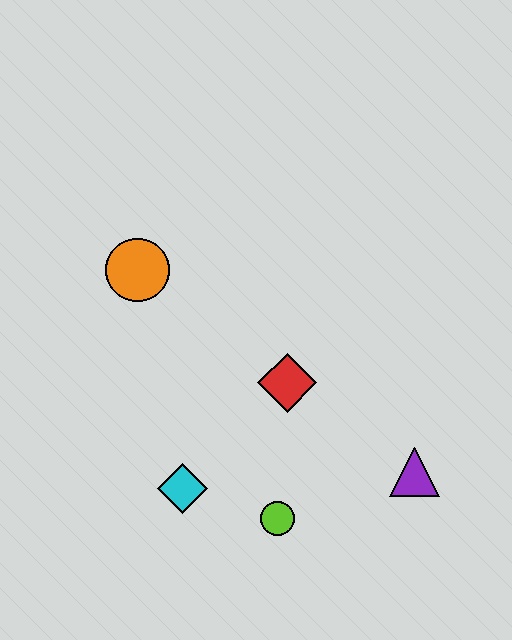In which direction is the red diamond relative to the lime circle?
The red diamond is above the lime circle.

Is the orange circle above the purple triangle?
Yes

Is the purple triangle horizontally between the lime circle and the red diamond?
No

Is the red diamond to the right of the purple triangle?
No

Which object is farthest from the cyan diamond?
The purple triangle is farthest from the cyan diamond.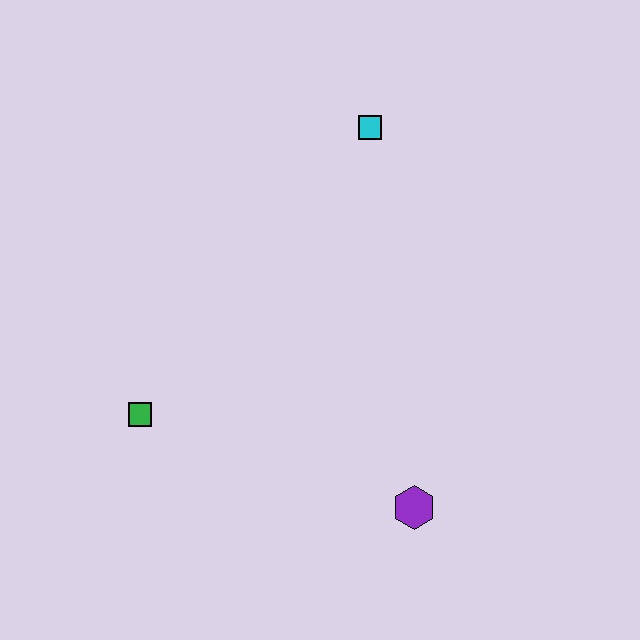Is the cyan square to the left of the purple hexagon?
Yes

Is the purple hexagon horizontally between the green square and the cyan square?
No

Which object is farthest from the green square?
The cyan square is farthest from the green square.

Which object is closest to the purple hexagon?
The green square is closest to the purple hexagon.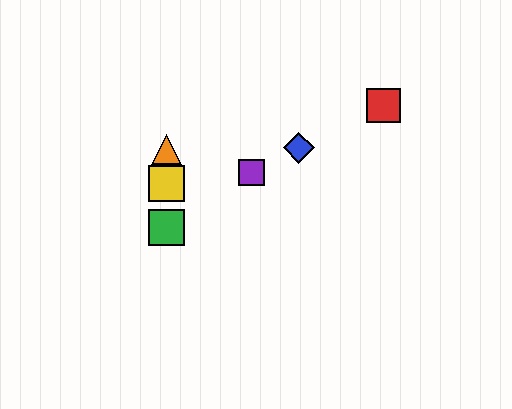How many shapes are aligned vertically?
3 shapes (the green square, the yellow square, the orange triangle) are aligned vertically.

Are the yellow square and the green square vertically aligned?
Yes, both are at x≈167.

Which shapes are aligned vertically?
The green square, the yellow square, the orange triangle are aligned vertically.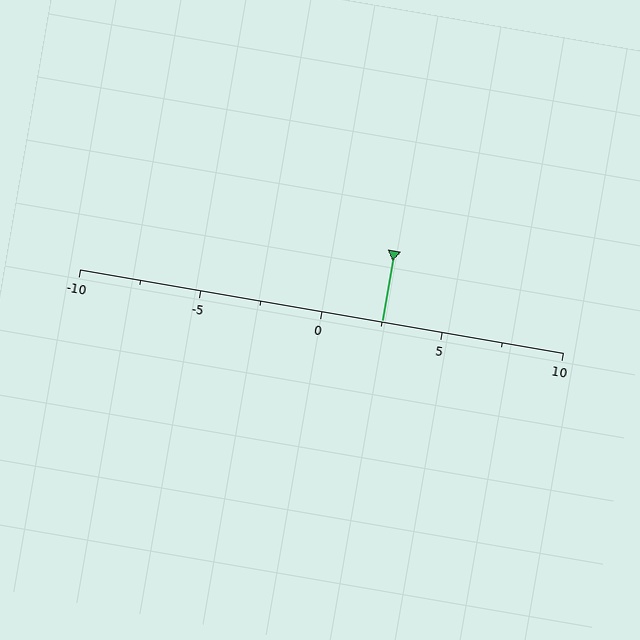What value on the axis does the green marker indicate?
The marker indicates approximately 2.5.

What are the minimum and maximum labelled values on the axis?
The axis runs from -10 to 10.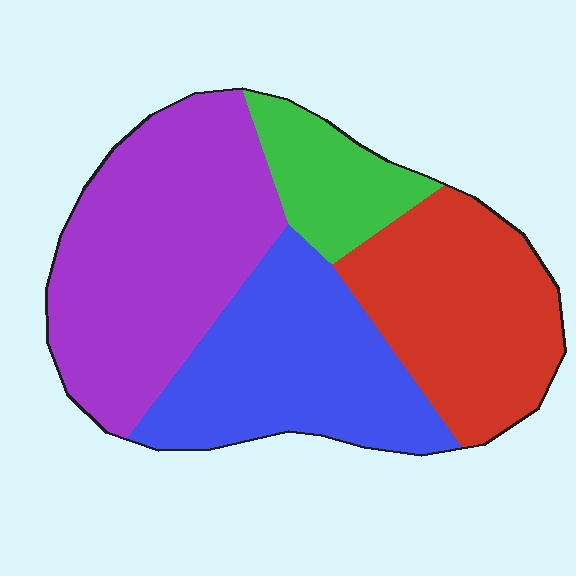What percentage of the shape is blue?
Blue takes up about one quarter (1/4) of the shape.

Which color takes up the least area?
Green, at roughly 10%.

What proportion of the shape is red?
Red takes up about one quarter (1/4) of the shape.